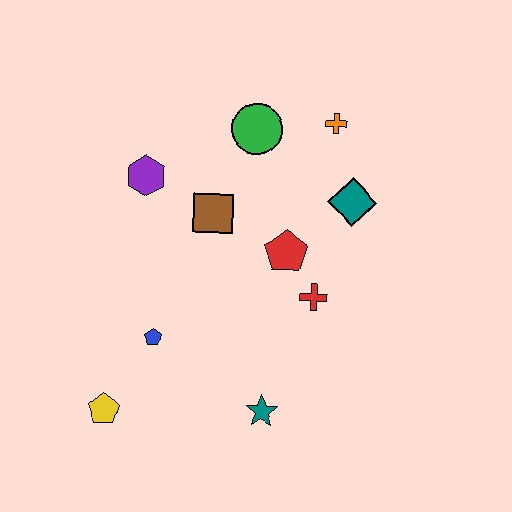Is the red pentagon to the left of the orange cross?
Yes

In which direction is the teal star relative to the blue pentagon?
The teal star is to the right of the blue pentagon.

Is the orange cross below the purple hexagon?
No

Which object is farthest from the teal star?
The orange cross is farthest from the teal star.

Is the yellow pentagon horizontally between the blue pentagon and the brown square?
No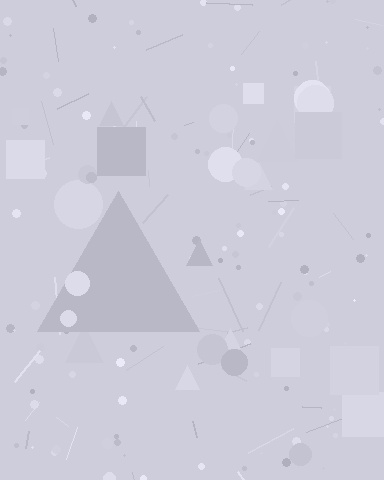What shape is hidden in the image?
A triangle is hidden in the image.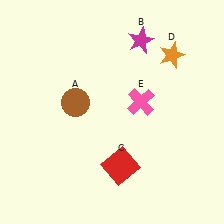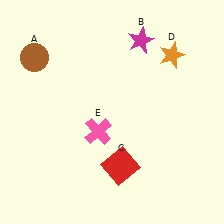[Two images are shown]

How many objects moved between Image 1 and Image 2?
2 objects moved between the two images.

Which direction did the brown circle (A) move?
The brown circle (A) moved up.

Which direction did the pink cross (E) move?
The pink cross (E) moved left.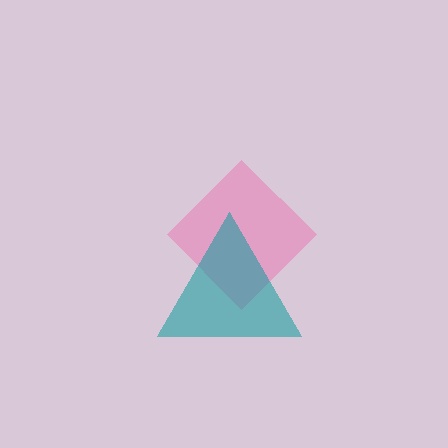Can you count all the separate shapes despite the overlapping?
Yes, there are 2 separate shapes.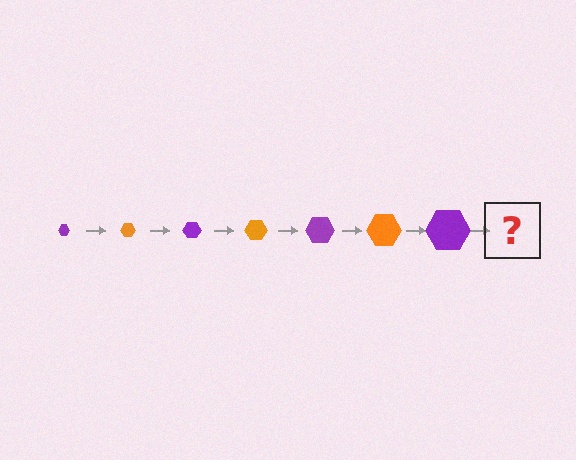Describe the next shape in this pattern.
It should be an orange hexagon, larger than the previous one.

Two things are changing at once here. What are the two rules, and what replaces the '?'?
The two rules are that the hexagon grows larger each step and the color cycles through purple and orange. The '?' should be an orange hexagon, larger than the previous one.